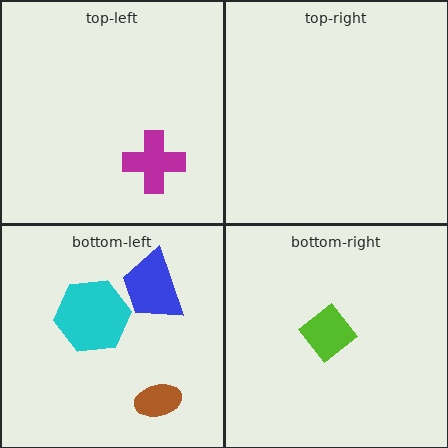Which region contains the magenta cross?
The top-left region.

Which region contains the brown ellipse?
The bottom-left region.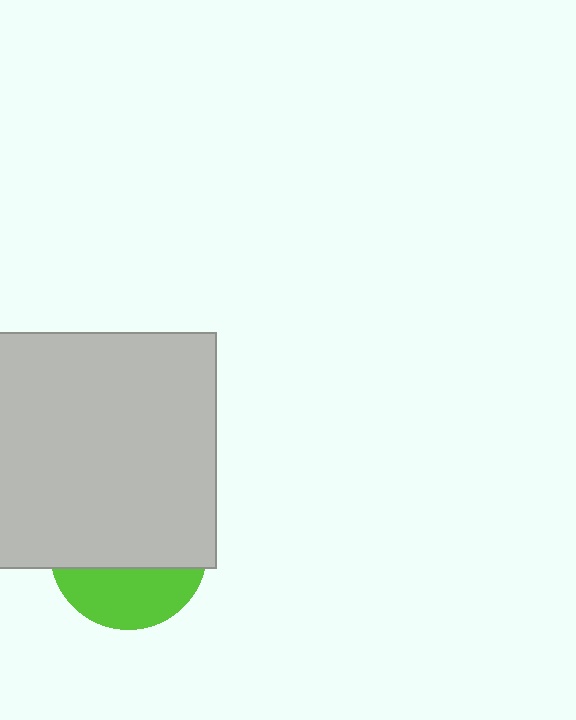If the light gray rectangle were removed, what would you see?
You would see the complete lime circle.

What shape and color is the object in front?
The object in front is a light gray rectangle.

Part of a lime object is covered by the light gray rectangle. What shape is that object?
It is a circle.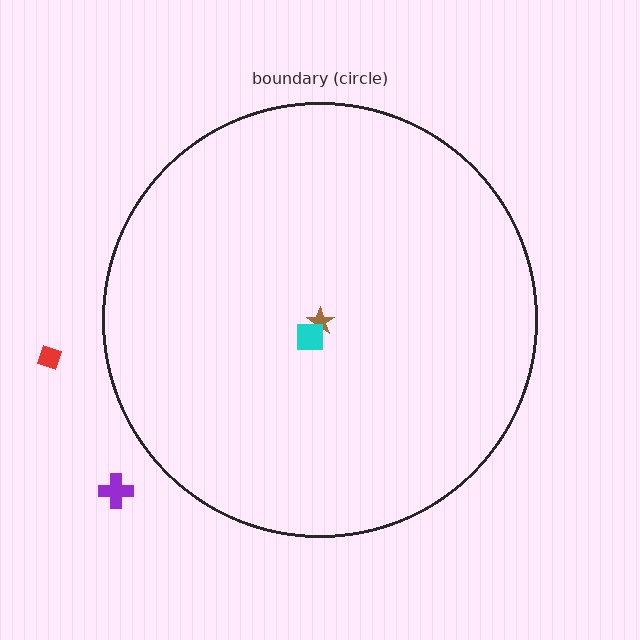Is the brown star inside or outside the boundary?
Inside.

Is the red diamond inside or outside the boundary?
Outside.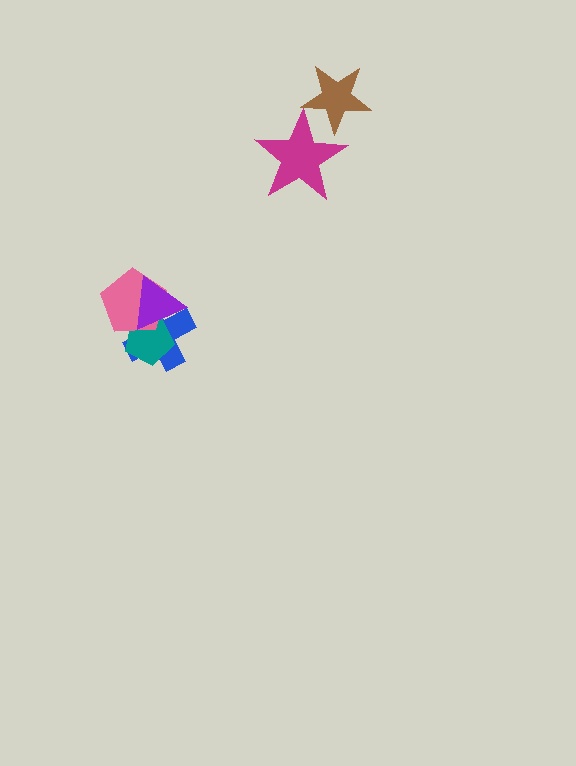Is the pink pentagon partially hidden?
Yes, it is partially covered by another shape.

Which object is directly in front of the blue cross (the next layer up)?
The teal pentagon is directly in front of the blue cross.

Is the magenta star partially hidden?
Yes, it is partially covered by another shape.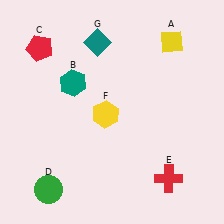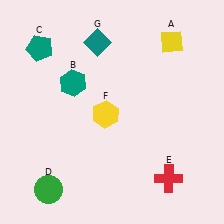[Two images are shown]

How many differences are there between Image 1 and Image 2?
There is 1 difference between the two images.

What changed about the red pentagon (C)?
In Image 1, C is red. In Image 2, it changed to teal.